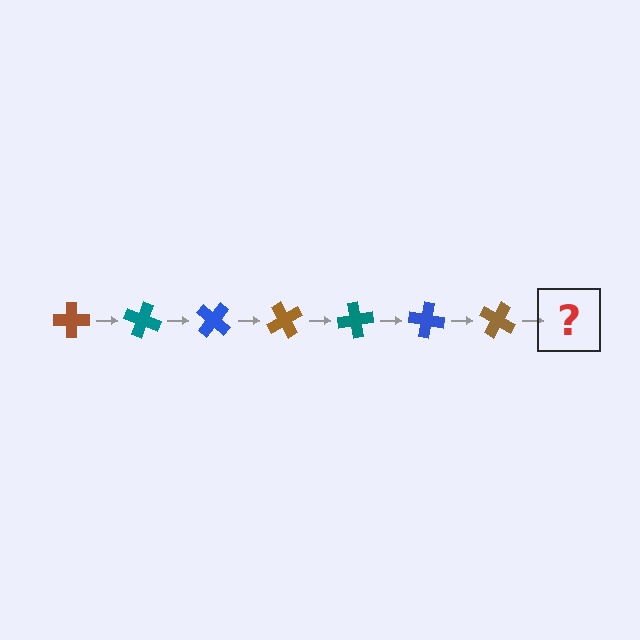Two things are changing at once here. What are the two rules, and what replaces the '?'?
The two rules are that it rotates 20 degrees each step and the color cycles through brown, teal, and blue. The '?' should be a teal cross, rotated 140 degrees from the start.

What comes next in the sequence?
The next element should be a teal cross, rotated 140 degrees from the start.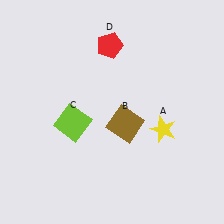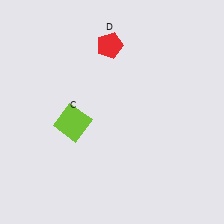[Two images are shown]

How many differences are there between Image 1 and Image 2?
There are 2 differences between the two images.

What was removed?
The brown square (B), the yellow star (A) were removed in Image 2.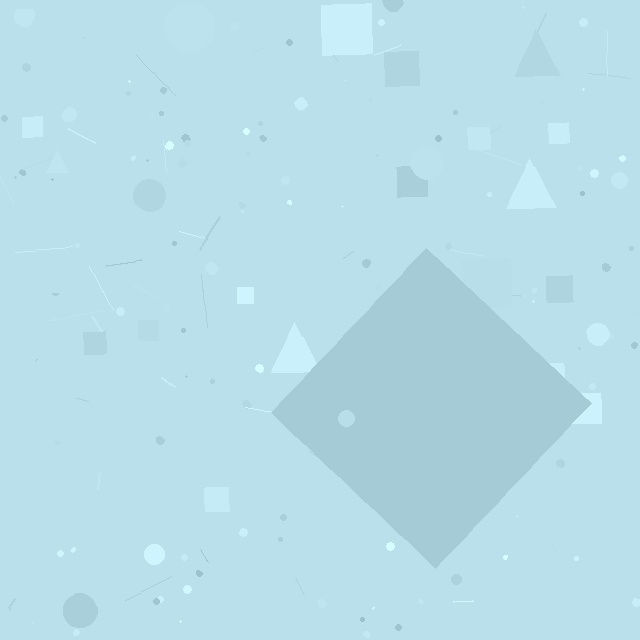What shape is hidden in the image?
A diamond is hidden in the image.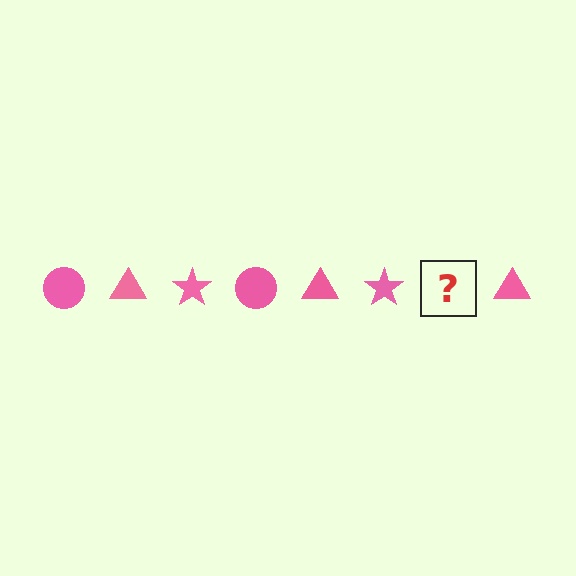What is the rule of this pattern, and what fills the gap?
The rule is that the pattern cycles through circle, triangle, star shapes in pink. The gap should be filled with a pink circle.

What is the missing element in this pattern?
The missing element is a pink circle.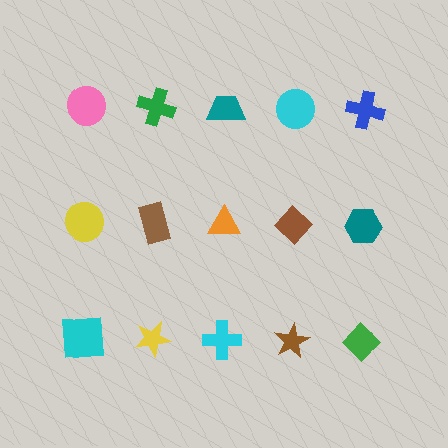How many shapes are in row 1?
5 shapes.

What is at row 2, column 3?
An orange triangle.